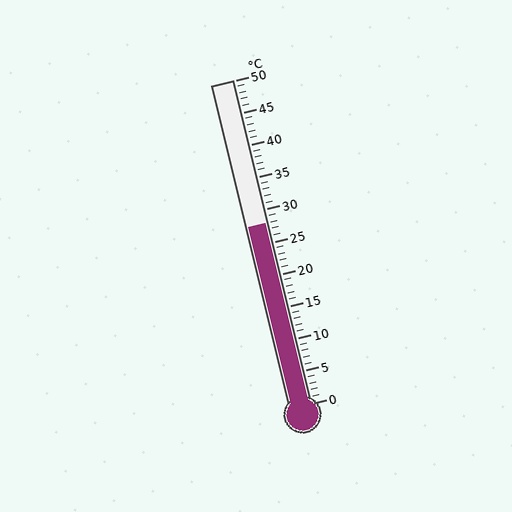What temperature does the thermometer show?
The thermometer shows approximately 28°C.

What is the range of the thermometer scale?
The thermometer scale ranges from 0°C to 50°C.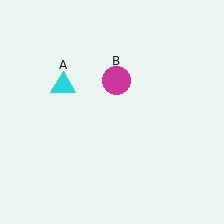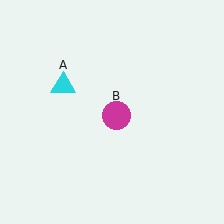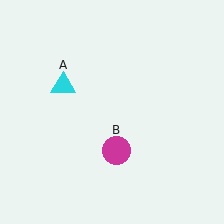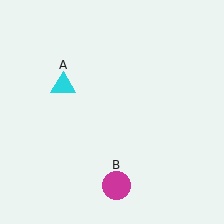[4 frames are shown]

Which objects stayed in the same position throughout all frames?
Cyan triangle (object A) remained stationary.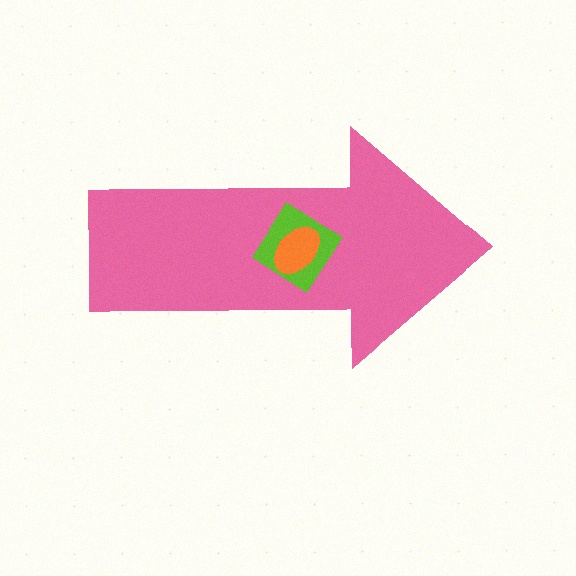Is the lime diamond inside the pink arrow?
Yes.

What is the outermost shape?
The pink arrow.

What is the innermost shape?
The orange ellipse.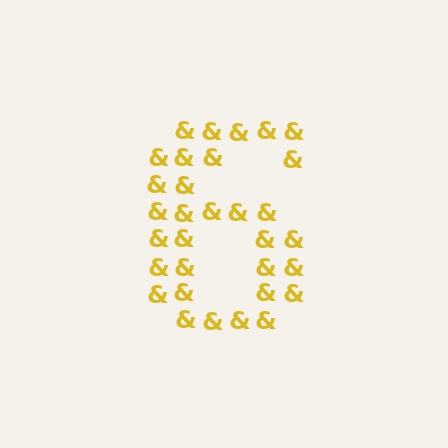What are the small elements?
The small elements are ampersands.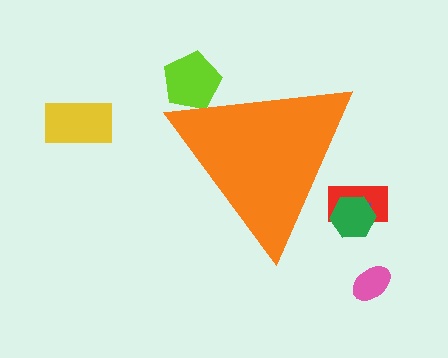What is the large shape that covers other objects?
An orange triangle.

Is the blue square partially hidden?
Yes, the blue square is partially hidden behind the orange triangle.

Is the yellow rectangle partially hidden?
No, the yellow rectangle is fully visible.